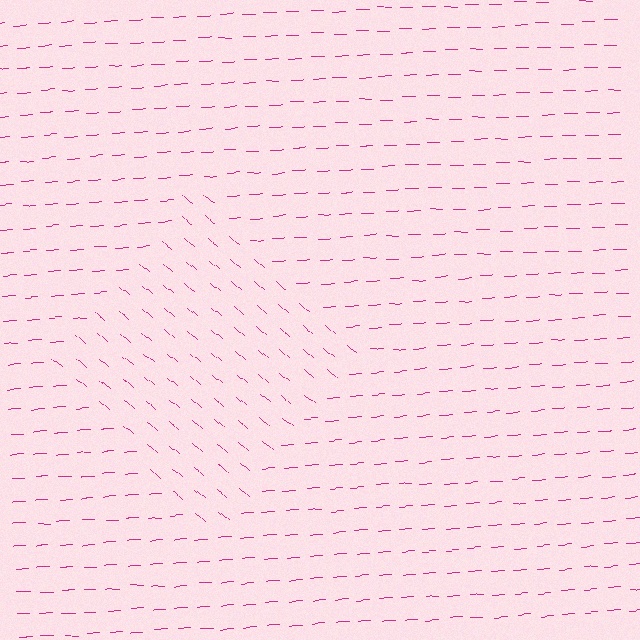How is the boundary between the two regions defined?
The boundary is defined purely by a change in line orientation (approximately 45 degrees difference). All lines are the same color and thickness.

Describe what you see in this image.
The image is filled with small magenta line segments. A diamond region in the image has lines oriented differently from the surrounding lines, creating a visible texture boundary.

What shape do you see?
I see a diamond.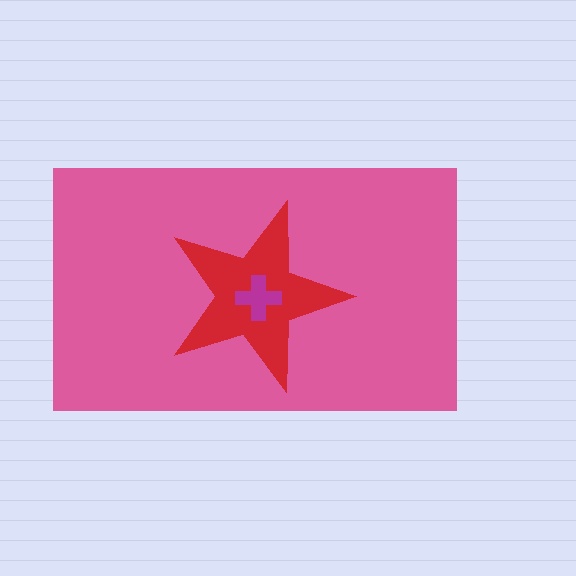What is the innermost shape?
The magenta cross.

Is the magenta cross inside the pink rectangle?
Yes.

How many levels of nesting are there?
3.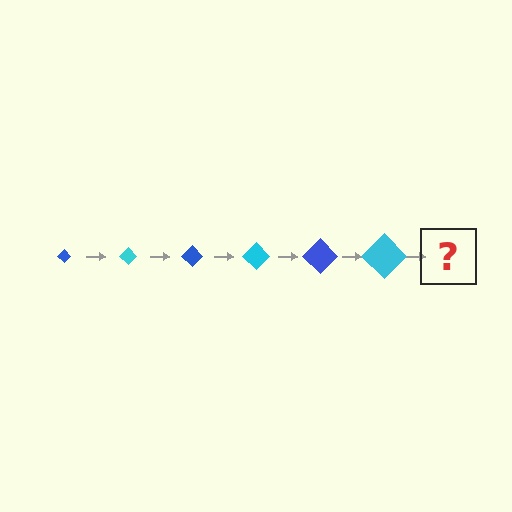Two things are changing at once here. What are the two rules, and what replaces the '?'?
The two rules are that the diamond grows larger each step and the color cycles through blue and cyan. The '?' should be a blue diamond, larger than the previous one.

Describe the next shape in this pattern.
It should be a blue diamond, larger than the previous one.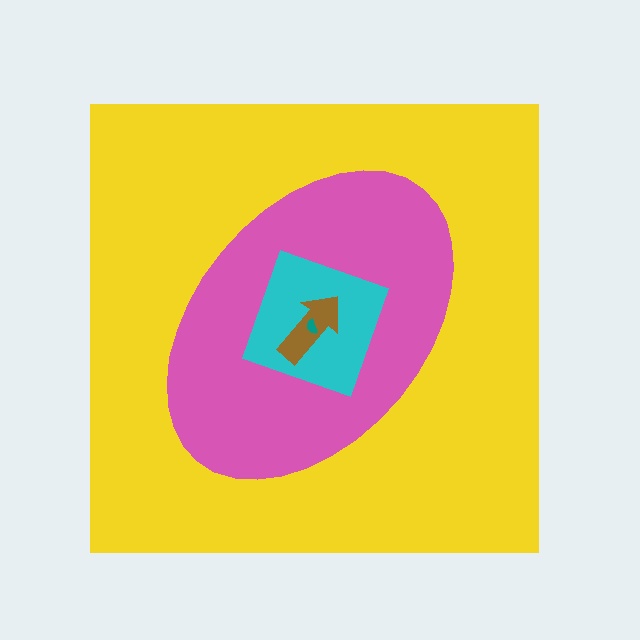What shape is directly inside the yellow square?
The pink ellipse.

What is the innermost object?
The teal semicircle.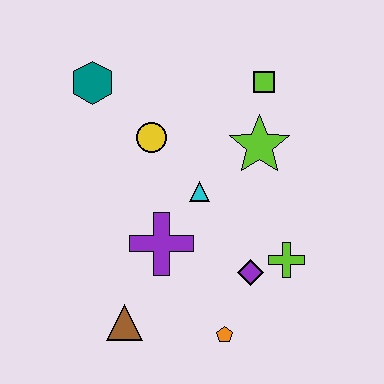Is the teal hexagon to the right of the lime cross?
No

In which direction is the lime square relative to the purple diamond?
The lime square is above the purple diamond.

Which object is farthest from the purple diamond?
The teal hexagon is farthest from the purple diamond.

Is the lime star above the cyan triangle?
Yes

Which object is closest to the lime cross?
The purple diamond is closest to the lime cross.